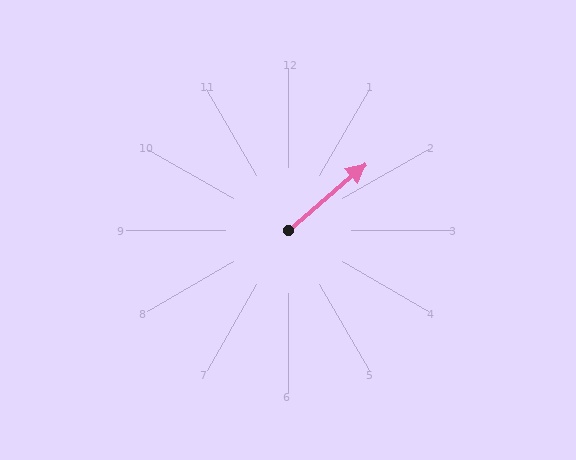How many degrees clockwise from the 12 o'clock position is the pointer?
Approximately 49 degrees.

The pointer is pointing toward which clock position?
Roughly 2 o'clock.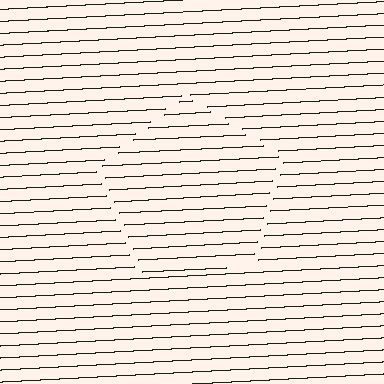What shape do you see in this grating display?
An illusory pentagon. The interior of the shape contains the same grating, shifted by half a period — the contour is defined by the phase discontinuity where line-ends from the inner and outer gratings abut.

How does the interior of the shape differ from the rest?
The interior of the shape contains the same grating, shifted by half a period — the contour is defined by the phase discontinuity where line-ends from the inner and outer gratings abut.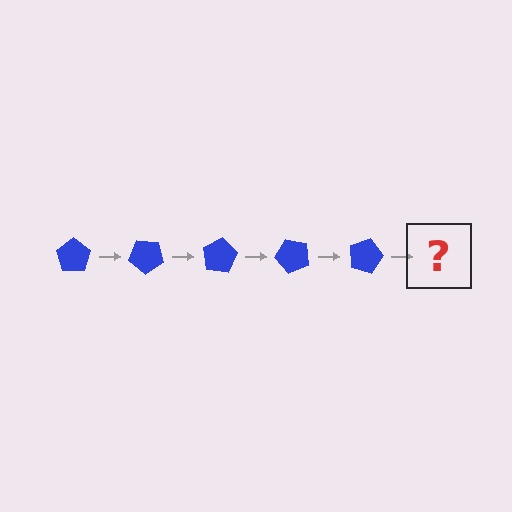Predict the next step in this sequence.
The next step is a blue pentagon rotated 200 degrees.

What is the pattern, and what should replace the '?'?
The pattern is that the pentagon rotates 40 degrees each step. The '?' should be a blue pentagon rotated 200 degrees.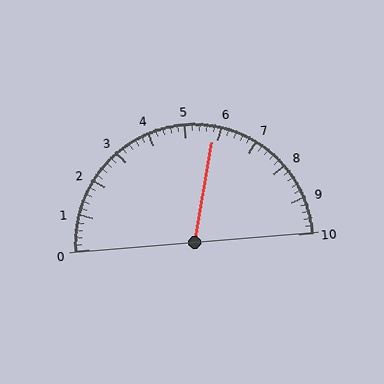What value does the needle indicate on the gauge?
The needle indicates approximately 5.8.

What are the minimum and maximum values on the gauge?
The gauge ranges from 0 to 10.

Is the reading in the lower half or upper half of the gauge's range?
The reading is in the upper half of the range (0 to 10).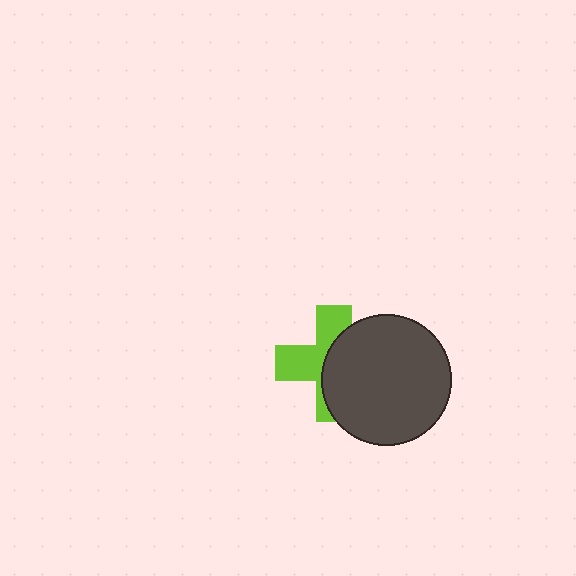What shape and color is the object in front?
The object in front is a dark gray circle.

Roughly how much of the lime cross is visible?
About half of it is visible (roughly 47%).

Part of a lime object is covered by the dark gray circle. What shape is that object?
It is a cross.